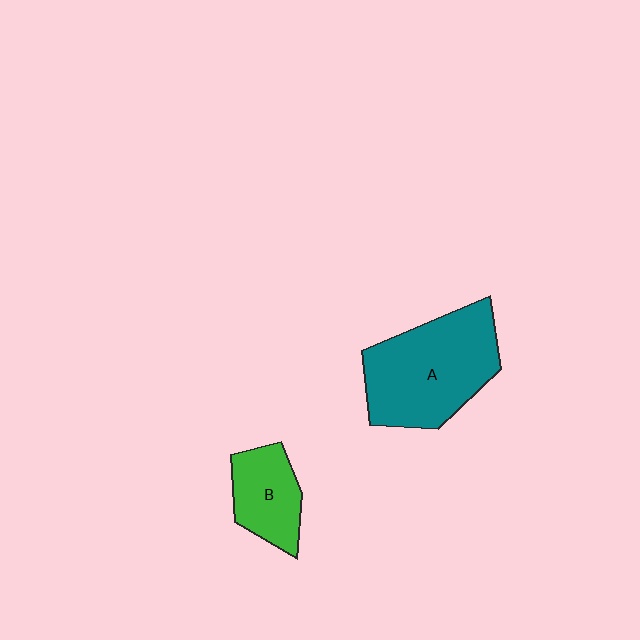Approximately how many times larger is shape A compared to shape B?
Approximately 2.1 times.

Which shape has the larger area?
Shape A (teal).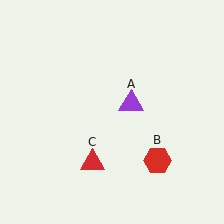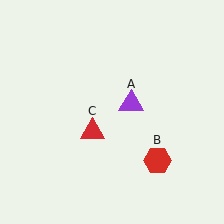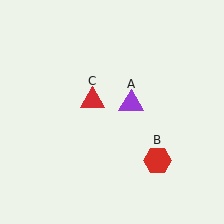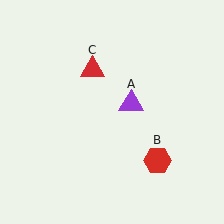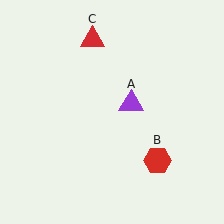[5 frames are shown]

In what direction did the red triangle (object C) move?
The red triangle (object C) moved up.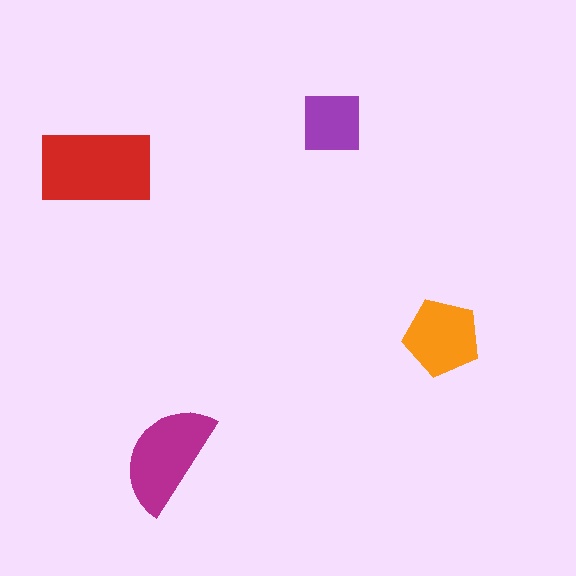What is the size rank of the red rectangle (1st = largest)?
1st.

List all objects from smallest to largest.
The purple square, the orange pentagon, the magenta semicircle, the red rectangle.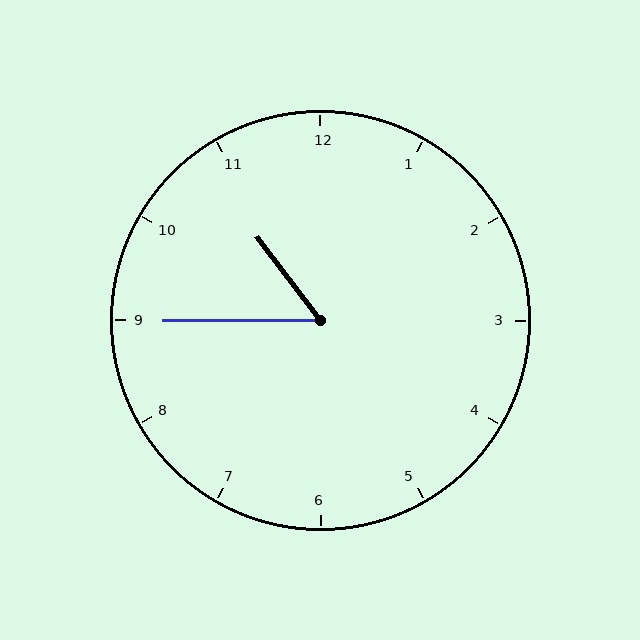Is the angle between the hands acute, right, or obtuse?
It is acute.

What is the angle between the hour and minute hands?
Approximately 52 degrees.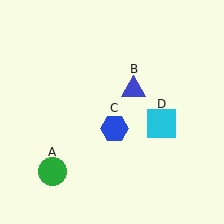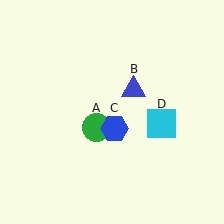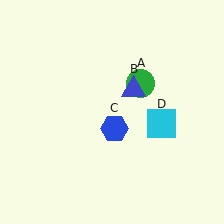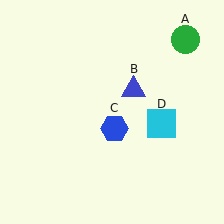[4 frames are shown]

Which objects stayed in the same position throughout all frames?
Blue triangle (object B) and blue hexagon (object C) and cyan square (object D) remained stationary.